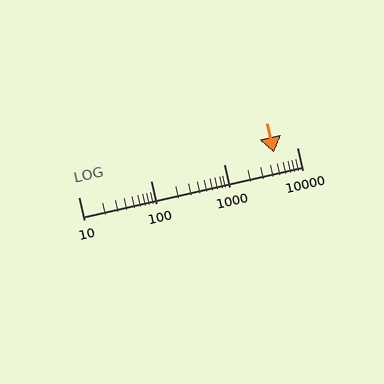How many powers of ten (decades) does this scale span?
The scale spans 3 decades, from 10 to 10000.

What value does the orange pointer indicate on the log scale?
The pointer indicates approximately 4900.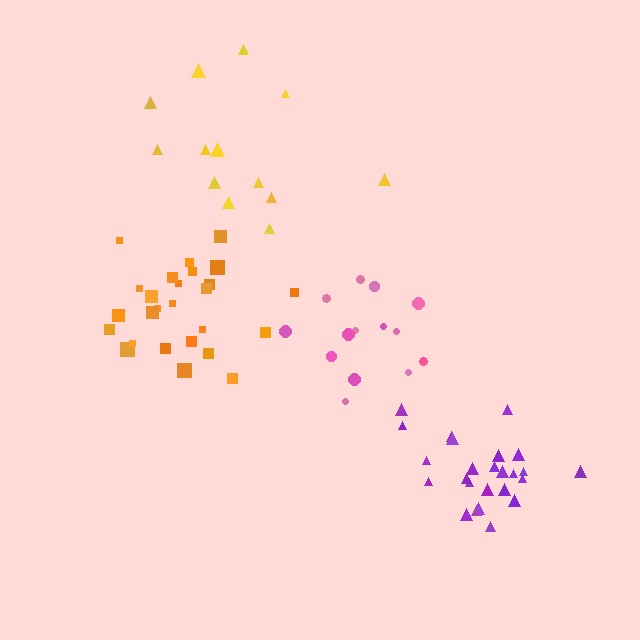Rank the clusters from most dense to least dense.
purple, pink, orange, yellow.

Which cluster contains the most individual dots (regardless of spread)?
Orange (26).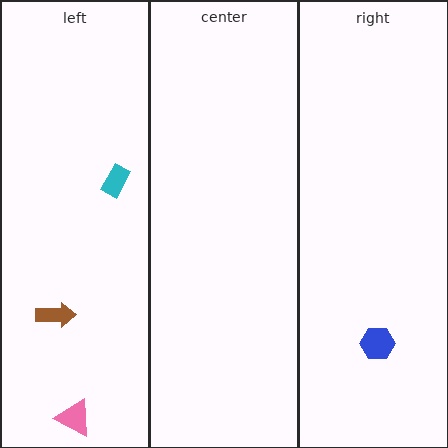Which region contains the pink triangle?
The left region.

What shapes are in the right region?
The blue hexagon.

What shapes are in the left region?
The cyan rectangle, the brown arrow, the pink triangle.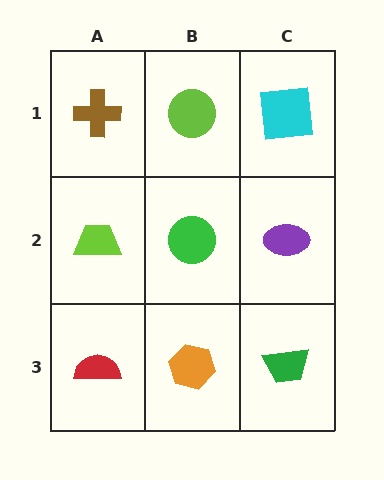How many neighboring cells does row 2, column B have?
4.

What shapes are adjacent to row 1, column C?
A purple ellipse (row 2, column C), a lime circle (row 1, column B).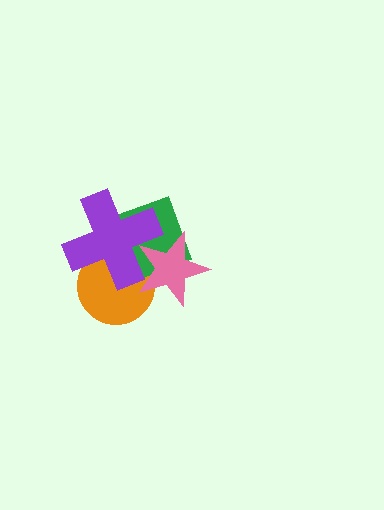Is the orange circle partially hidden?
Yes, it is partially covered by another shape.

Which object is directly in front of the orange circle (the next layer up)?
The green diamond is directly in front of the orange circle.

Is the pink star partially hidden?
No, no other shape covers it.